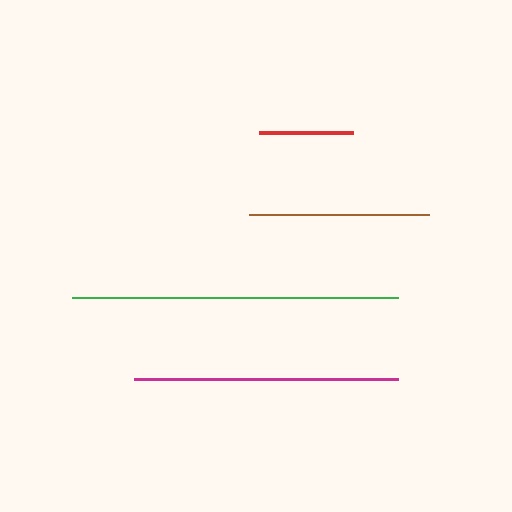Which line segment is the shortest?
The red line is the shortest at approximately 94 pixels.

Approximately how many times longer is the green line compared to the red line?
The green line is approximately 3.5 times the length of the red line.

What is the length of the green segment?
The green segment is approximately 326 pixels long.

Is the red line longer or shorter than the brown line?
The brown line is longer than the red line.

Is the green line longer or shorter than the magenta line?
The green line is longer than the magenta line.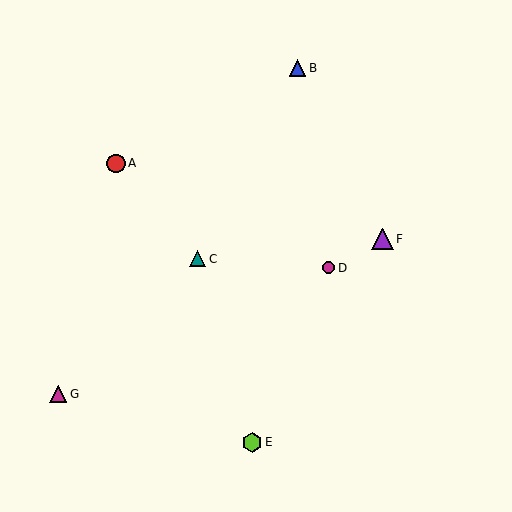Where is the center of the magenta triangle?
The center of the magenta triangle is at (58, 394).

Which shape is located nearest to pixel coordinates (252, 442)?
The lime hexagon (labeled E) at (252, 442) is nearest to that location.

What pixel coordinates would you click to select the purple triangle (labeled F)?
Click at (383, 239) to select the purple triangle F.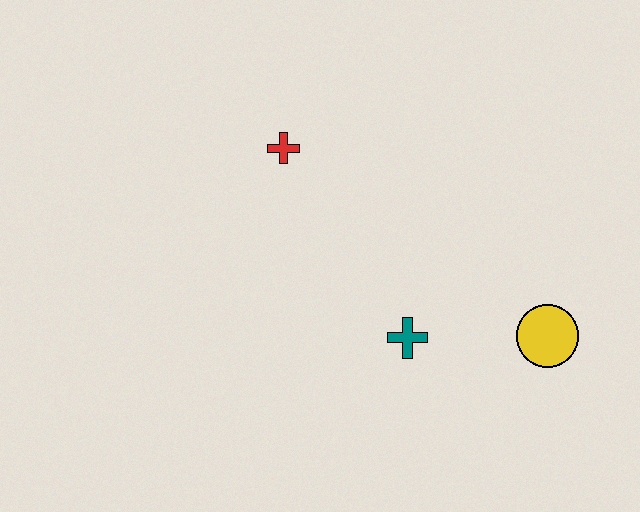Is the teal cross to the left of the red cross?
No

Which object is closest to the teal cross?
The yellow circle is closest to the teal cross.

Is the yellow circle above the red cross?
No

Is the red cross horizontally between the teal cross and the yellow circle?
No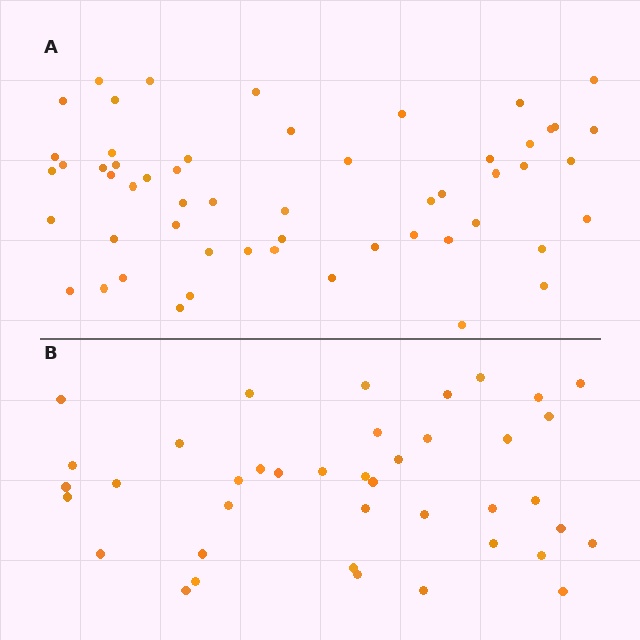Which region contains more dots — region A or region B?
Region A (the top region) has more dots.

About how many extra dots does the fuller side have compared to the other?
Region A has approximately 15 more dots than region B.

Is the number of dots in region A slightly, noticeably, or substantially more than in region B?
Region A has noticeably more, but not dramatically so. The ratio is roughly 1.4 to 1.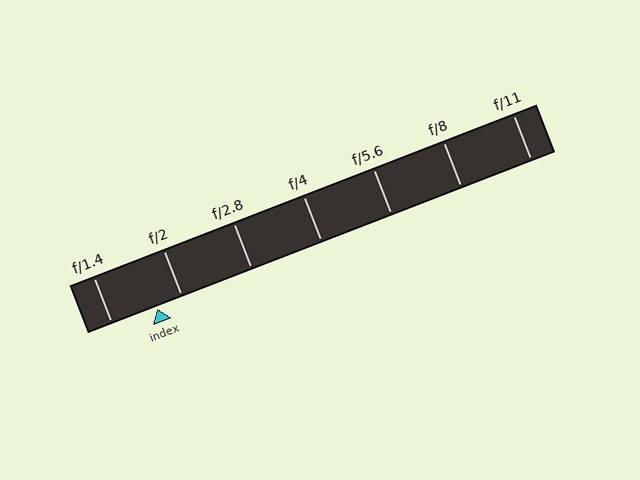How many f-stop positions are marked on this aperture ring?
There are 7 f-stop positions marked.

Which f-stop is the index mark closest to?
The index mark is closest to f/2.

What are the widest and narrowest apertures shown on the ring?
The widest aperture shown is f/1.4 and the narrowest is f/11.